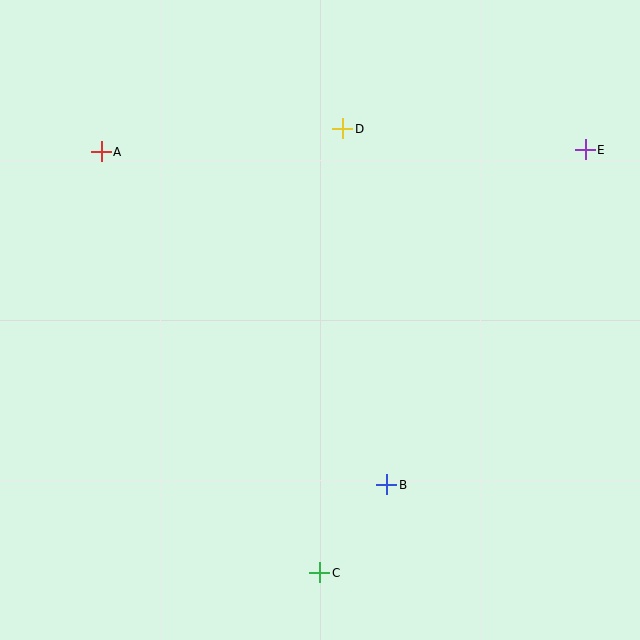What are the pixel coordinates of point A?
Point A is at (101, 152).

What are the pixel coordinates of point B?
Point B is at (387, 485).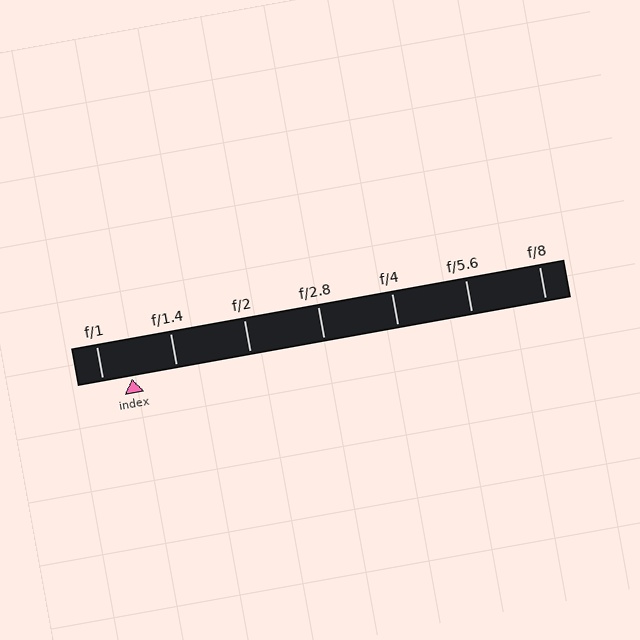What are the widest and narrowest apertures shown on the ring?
The widest aperture shown is f/1 and the narrowest is f/8.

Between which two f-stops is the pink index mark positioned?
The index mark is between f/1 and f/1.4.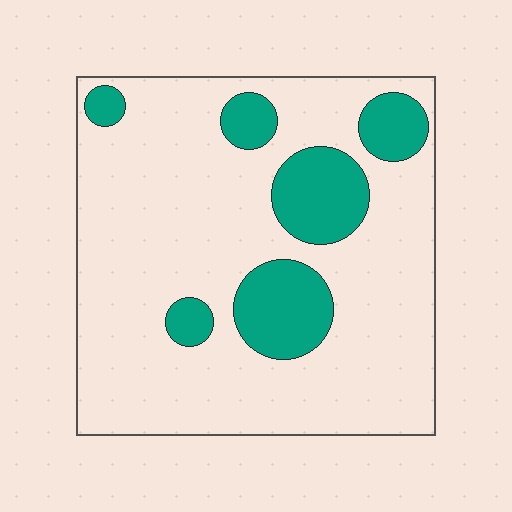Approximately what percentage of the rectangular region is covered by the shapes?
Approximately 20%.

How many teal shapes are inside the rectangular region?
6.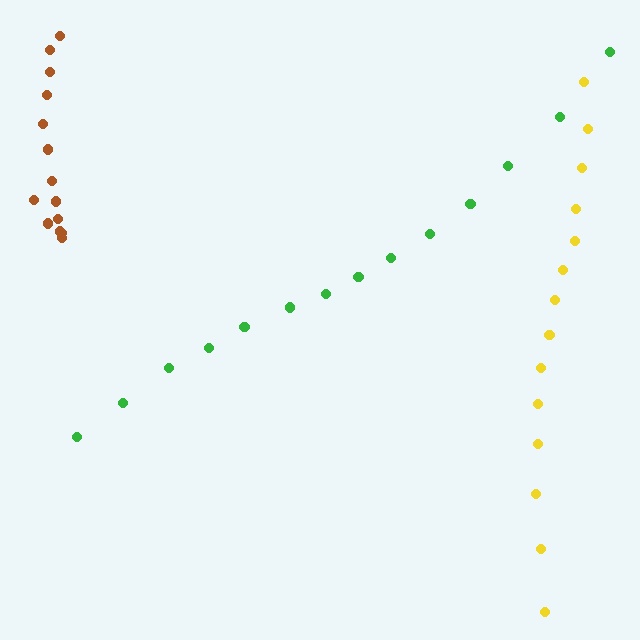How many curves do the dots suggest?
There are 3 distinct paths.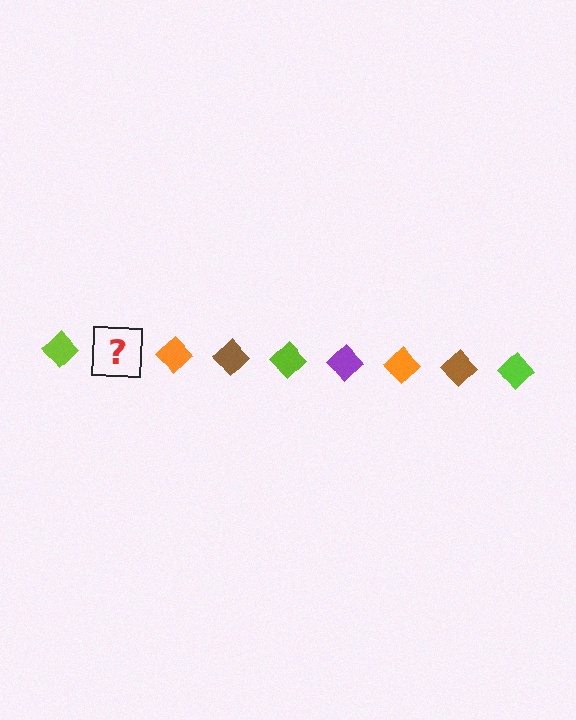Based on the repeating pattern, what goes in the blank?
The blank should be a purple diamond.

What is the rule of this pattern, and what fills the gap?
The rule is that the pattern cycles through lime, purple, orange, brown diamonds. The gap should be filled with a purple diamond.